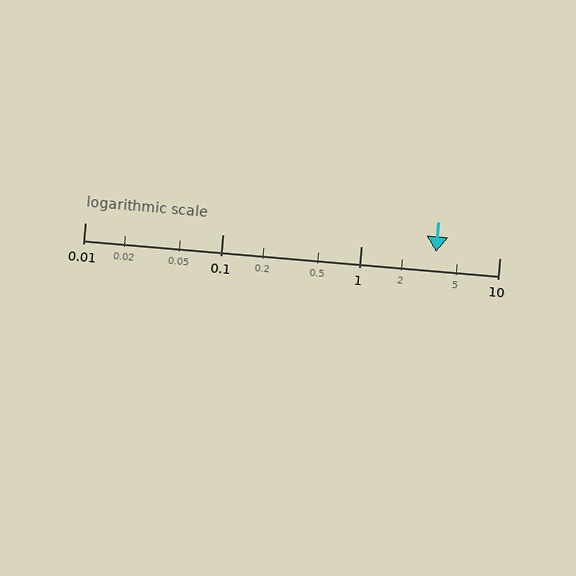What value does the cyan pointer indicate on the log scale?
The pointer indicates approximately 3.5.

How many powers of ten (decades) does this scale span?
The scale spans 3 decades, from 0.01 to 10.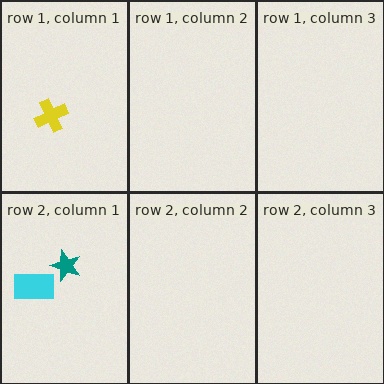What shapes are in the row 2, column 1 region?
The teal star, the cyan rectangle.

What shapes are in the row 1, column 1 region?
The yellow cross.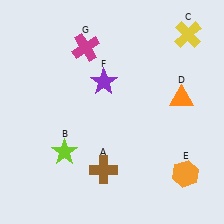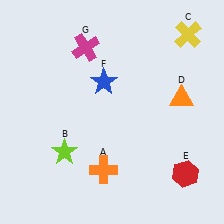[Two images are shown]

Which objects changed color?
A changed from brown to orange. E changed from orange to red. F changed from purple to blue.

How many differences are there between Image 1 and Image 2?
There are 3 differences between the two images.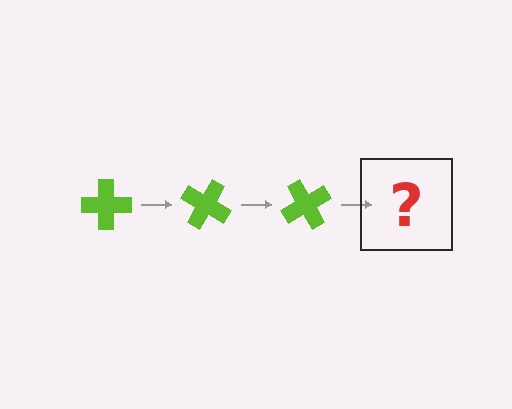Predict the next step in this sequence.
The next step is a lime cross rotated 90 degrees.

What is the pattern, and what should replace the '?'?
The pattern is that the cross rotates 30 degrees each step. The '?' should be a lime cross rotated 90 degrees.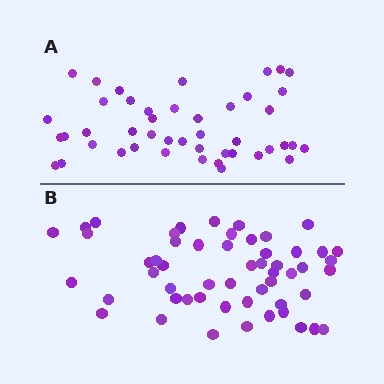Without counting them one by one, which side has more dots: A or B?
Region B (the bottom region) has more dots.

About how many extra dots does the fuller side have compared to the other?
Region B has roughly 8 or so more dots than region A.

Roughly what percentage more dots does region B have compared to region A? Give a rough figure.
About 20% more.